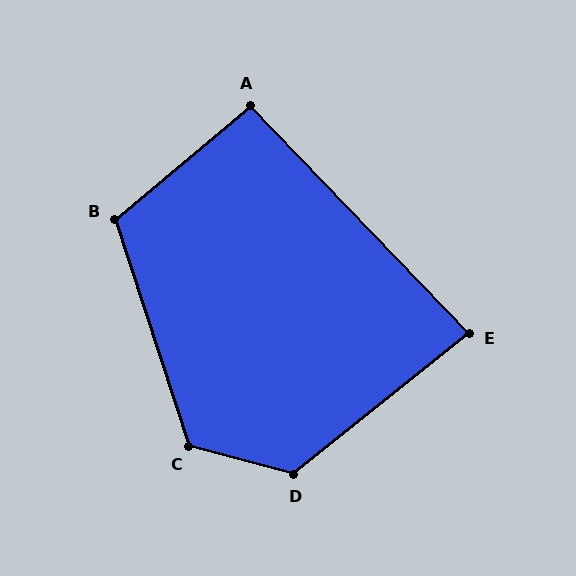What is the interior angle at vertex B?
Approximately 112 degrees (obtuse).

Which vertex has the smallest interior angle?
E, at approximately 85 degrees.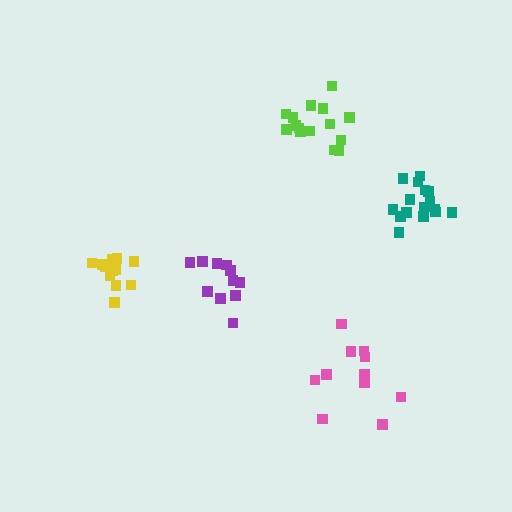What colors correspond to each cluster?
The clusters are colored: purple, lime, teal, pink, yellow.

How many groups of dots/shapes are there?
There are 5 groups.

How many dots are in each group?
Group 1: 11 dots, Group 2: 15 dots, Group 3: 16 dots, Group 4: 11 dots, Group 5: 12 dots (65 total).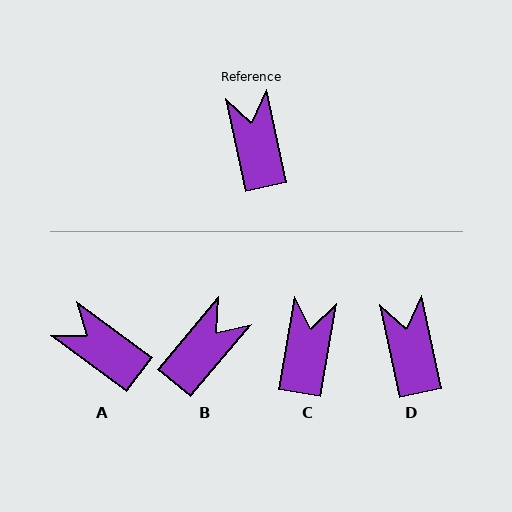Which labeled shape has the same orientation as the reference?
D.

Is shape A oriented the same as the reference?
No, it is off by about 41 degrees.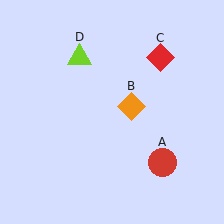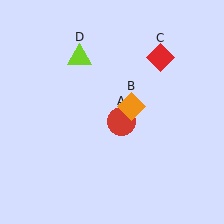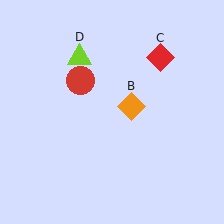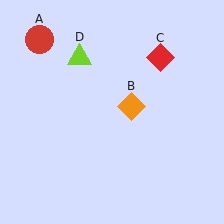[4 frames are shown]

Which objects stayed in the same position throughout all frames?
Orange diamond (object B) and red diamond (object C) and lime triangle (object D) remained stationary.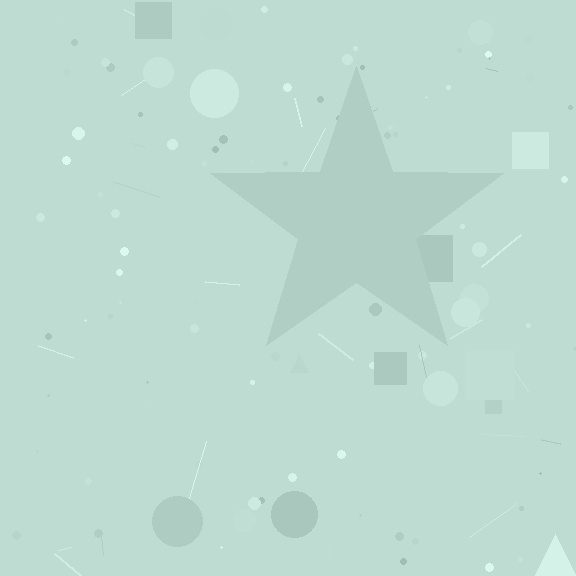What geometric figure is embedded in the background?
A star is embedded in the background.